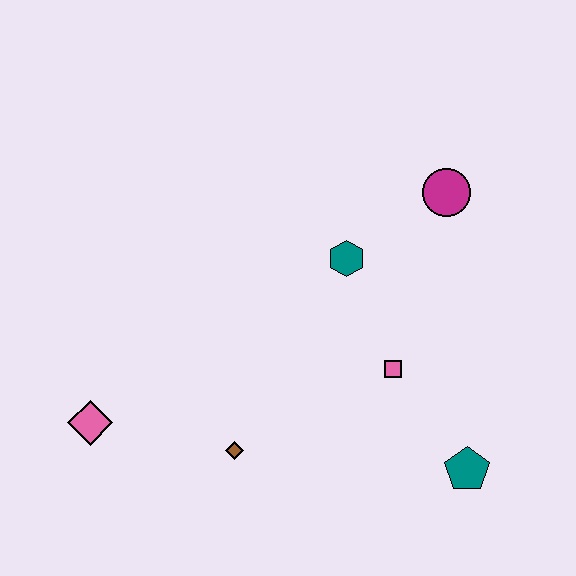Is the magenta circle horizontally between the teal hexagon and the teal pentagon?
Yes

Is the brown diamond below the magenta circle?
Yes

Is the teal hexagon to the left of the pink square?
Yes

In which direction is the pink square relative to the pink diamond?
The pink square is to the right of the pink diamond.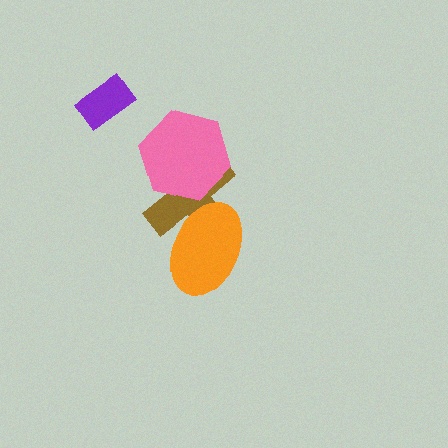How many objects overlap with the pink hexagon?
1 object overlaps with the pink hexagon.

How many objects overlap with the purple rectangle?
0 objects overlap with the purple rectangle.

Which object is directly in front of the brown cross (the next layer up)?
The orange ellipse is directly in front of the brown cross.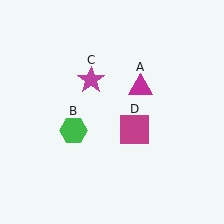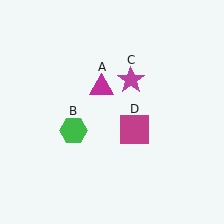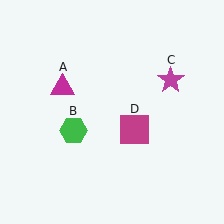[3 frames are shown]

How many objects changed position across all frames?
2 objects changed position: magenta triangle (object A), magenta star (object C).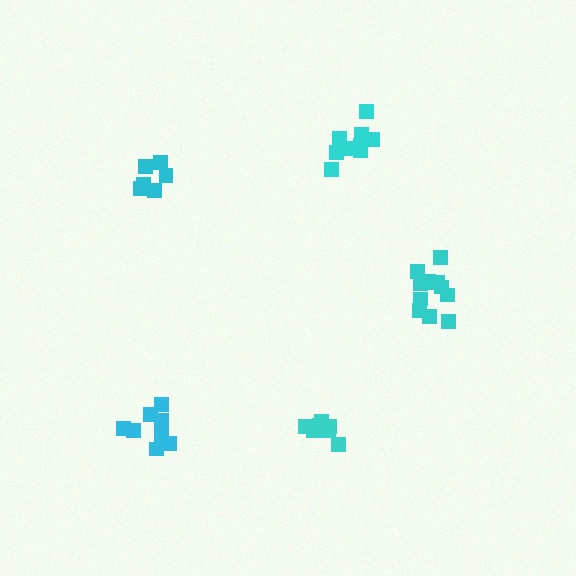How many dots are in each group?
Group 1: 9 dots, Group 2: 6 dots, Group 3: 12 dots, Group 4: 8 dots, Group 5: 7 dots (42 total).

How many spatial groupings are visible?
There are 5 spatial groupings.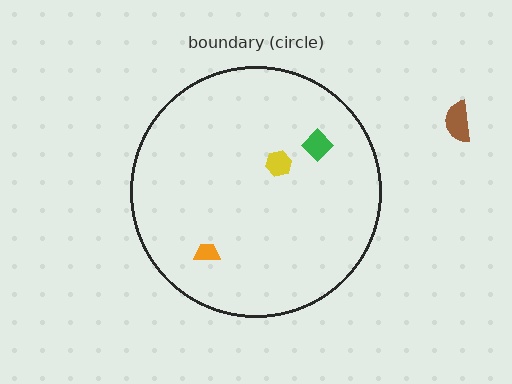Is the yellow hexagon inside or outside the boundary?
Inside.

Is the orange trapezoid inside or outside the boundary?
Inside.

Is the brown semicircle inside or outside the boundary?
Outside.